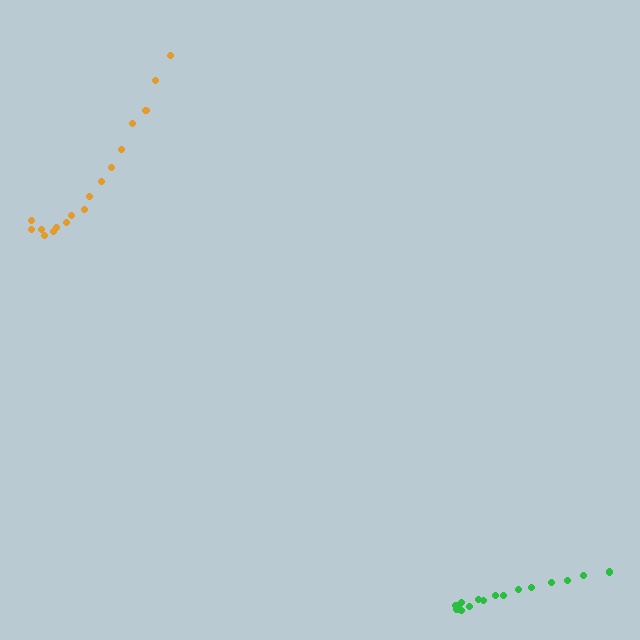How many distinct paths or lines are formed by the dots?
There are 2 distinct paths.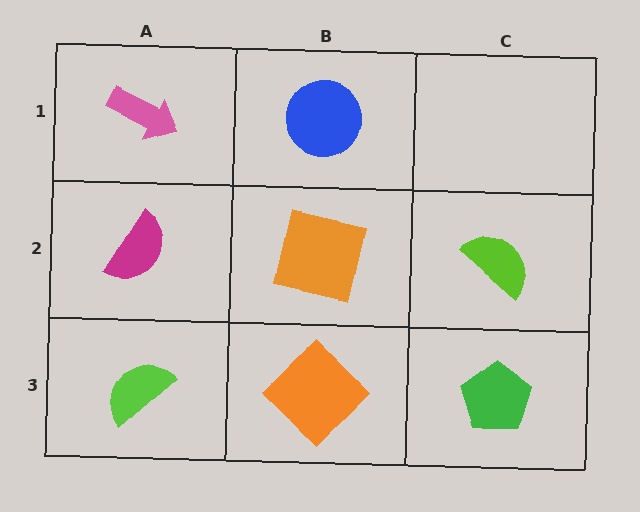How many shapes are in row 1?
2 shapes.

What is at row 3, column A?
A lime semicircle.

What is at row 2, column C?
A lime semicircle.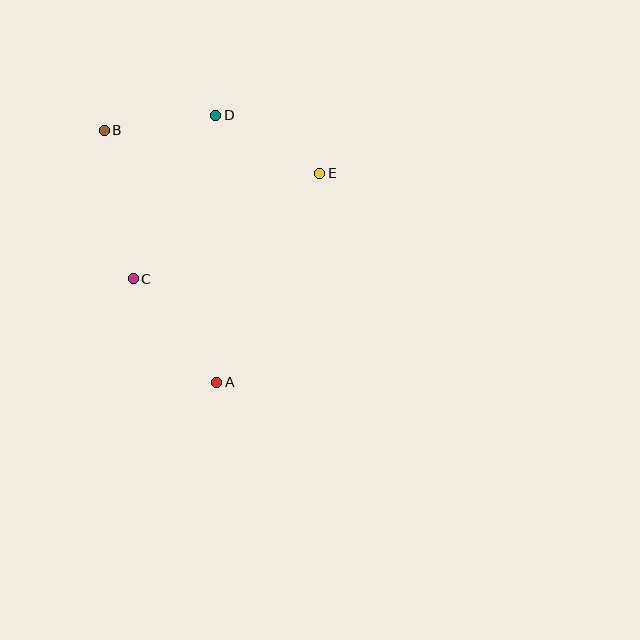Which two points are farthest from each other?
Points A and B are farthest from each other.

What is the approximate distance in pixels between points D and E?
The distance between D and E is approximately 119 pixels.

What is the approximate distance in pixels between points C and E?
The distance between C and E is approximately 214 pixels.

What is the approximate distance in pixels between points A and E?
The distance between A and E is approximately 233 pixels.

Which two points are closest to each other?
Points B and D are closest to each other.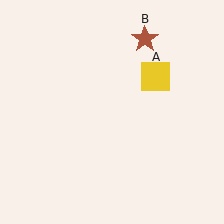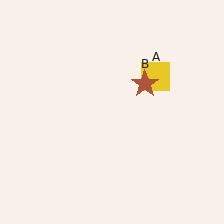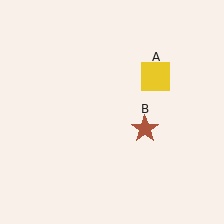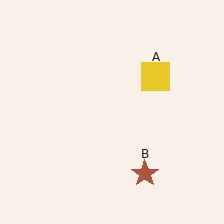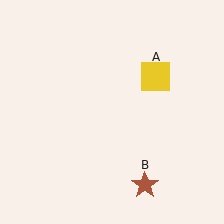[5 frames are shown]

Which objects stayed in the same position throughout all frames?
Yellow square (object A) remained stationary.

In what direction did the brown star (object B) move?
The brown star (object B) moved down.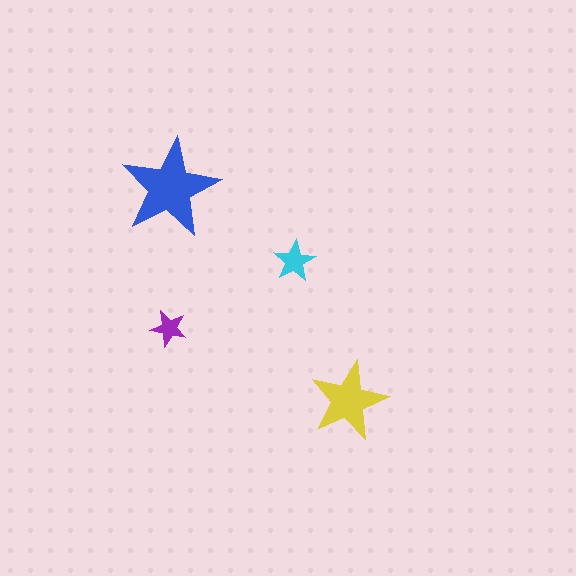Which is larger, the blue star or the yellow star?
The blue one.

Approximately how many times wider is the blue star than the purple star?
About 2.5 times wider.